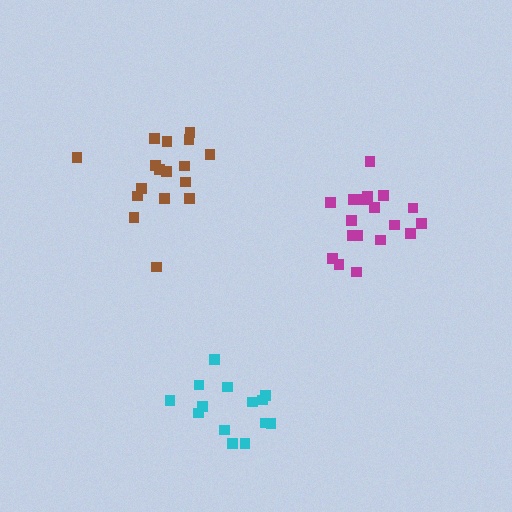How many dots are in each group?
Group 1: 17 dots, Group 2: 18 dots, Group 3: 14 dots (49 total).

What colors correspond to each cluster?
The clusters are colored: brown, magenta, cyan.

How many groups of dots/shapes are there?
There are 3 groups.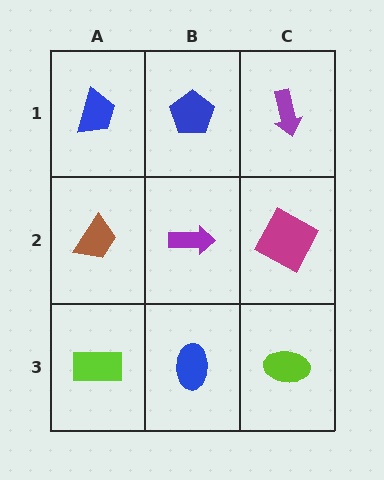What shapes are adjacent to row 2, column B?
A blue pentagon (row 1, column B), a blue ellipse (row 3, column B), a brown trapezoid (row 2, column A), a magenta square (row 2, column C).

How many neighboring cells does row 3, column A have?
2.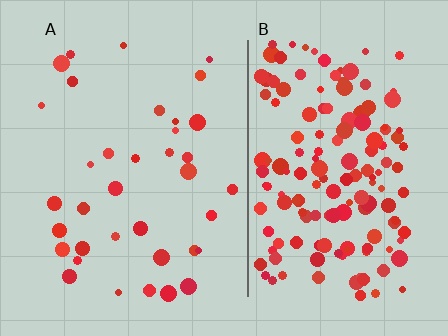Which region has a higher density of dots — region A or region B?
B (the right).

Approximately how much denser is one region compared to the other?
Approximately 4.3× — region B over region A.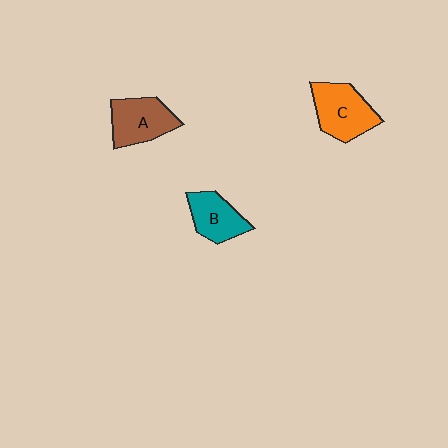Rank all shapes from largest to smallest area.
From largest to smallest: C (orange), A (brown), B (teal).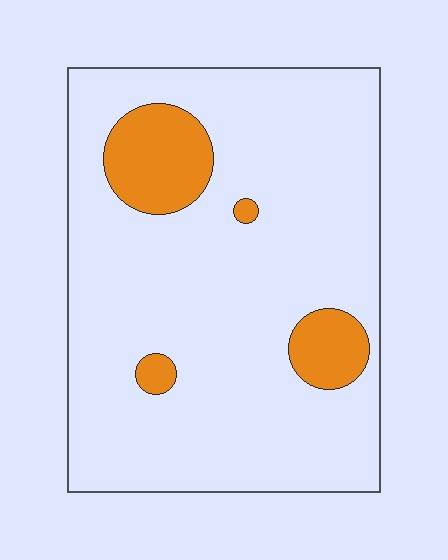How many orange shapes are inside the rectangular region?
4.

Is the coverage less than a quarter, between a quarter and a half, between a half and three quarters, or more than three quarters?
Less than a quarter.